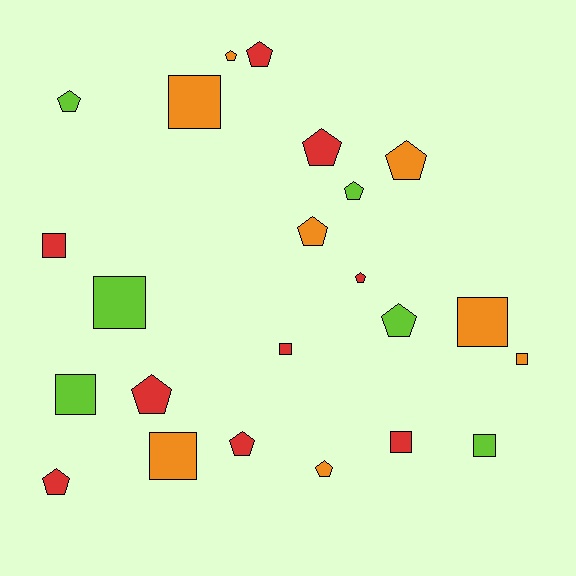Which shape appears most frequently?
Pentagon, with 13 objects.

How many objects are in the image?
There are 23 objects.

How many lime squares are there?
There are 3 lime squares.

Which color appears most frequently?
Red, with 9 objects.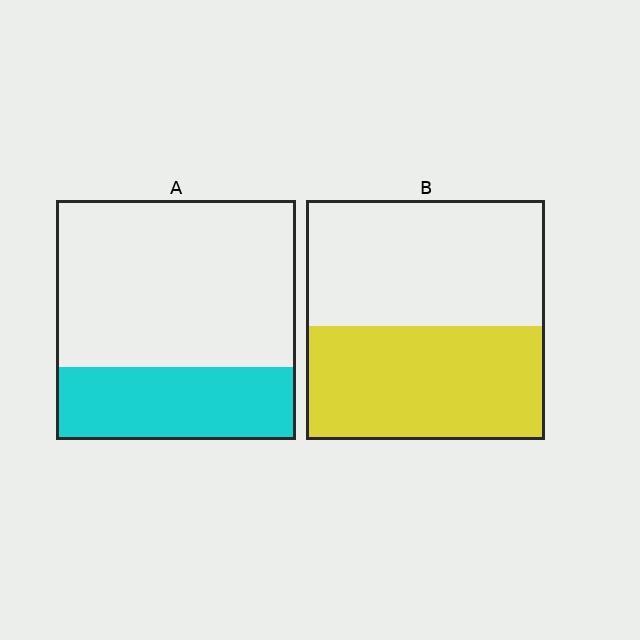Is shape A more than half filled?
No.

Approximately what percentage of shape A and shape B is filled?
A is approximately 30% and B is approximately 50%.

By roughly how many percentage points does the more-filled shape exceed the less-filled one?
By roughly 15 percentage points (B over A).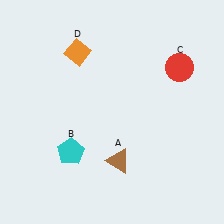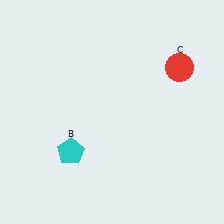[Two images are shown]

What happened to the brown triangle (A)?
The brown triangle (A) was removed in Image 2. It was in the bottom-right area of Image 1.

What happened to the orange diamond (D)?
The orange diamond (D) was removed in Image 2. It was in the top-left area of Image 1.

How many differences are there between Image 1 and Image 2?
There are 2 differences between the two images.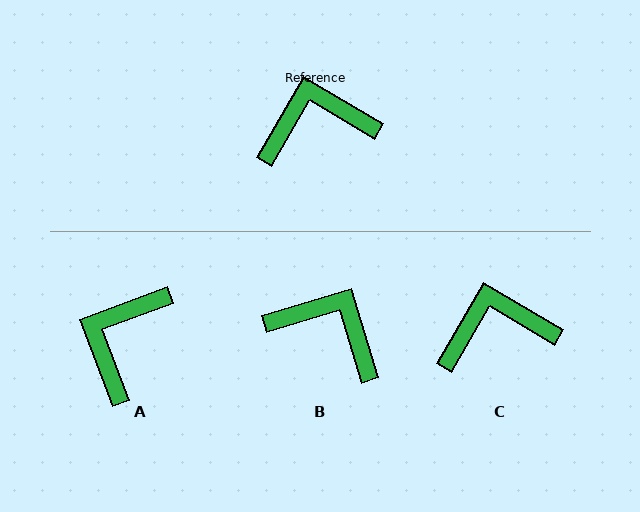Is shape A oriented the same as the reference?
No, it is off by about 51 degrees.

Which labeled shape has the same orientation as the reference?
C.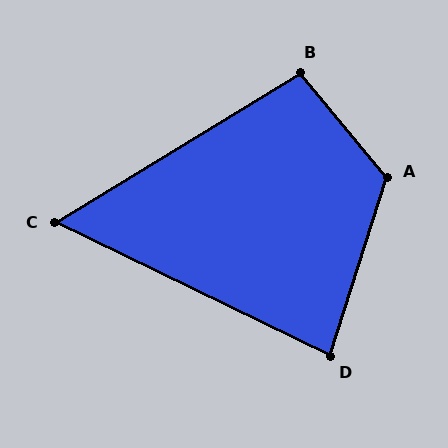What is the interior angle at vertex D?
Approximately 82 degrees (acute).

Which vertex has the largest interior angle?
A, at approximately 123 degrees.